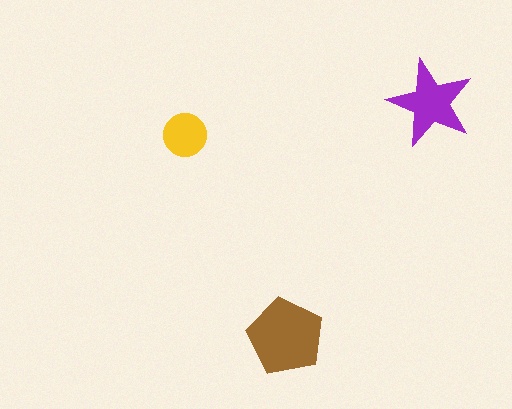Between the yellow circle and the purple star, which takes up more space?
The purple star.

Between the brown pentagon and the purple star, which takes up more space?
The brown pentagon.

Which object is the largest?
The brown pentagon.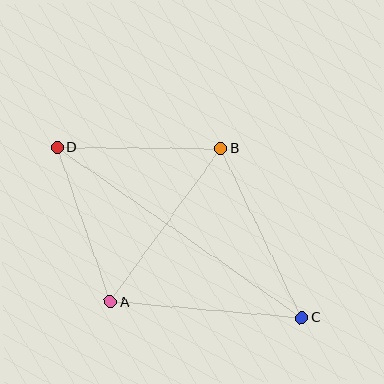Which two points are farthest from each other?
Points C and D are farthest from each other.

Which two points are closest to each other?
Points A and D are closest to each other.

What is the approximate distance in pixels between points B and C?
The distance between B and C is approximately 188 pixels.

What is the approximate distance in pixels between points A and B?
The distance between A and B is approximately 189 pixels.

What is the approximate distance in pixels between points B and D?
The distance between B and D is approximately 163 pixels.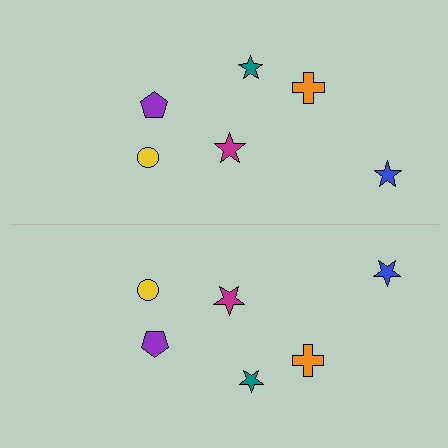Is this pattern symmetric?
Yes, this pattern has bilateral (reflection) symmetry.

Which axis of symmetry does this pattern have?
The pattern has a horizontal axis of symmetry running through the center of the image.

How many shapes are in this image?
There are 12 shapes in this image.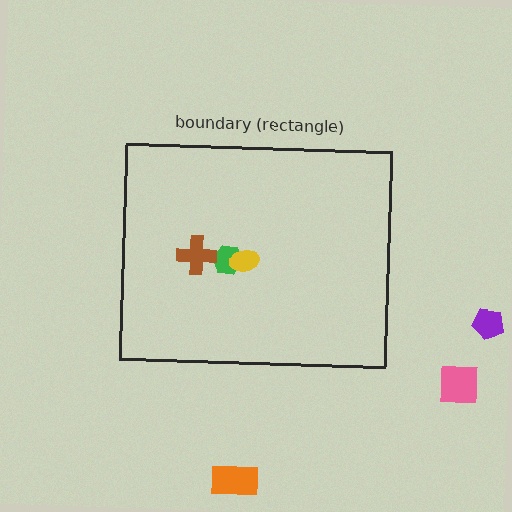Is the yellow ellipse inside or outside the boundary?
Inside.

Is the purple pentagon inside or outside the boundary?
Outside.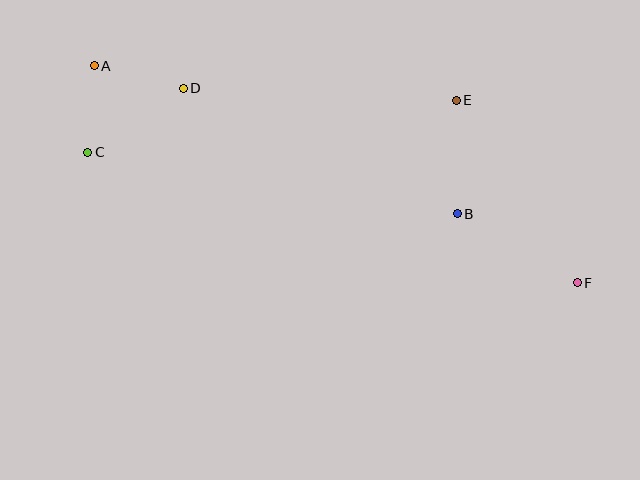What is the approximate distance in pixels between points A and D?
The distance between A and D is approximately 92 pixels.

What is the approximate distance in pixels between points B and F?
The distance between B and F is approximately 139 pixels.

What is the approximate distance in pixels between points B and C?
The distance between B and C is approximately 375 pixels.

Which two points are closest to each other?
Points A and C are closest to each other.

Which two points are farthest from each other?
Points A and F are farthest from each other.